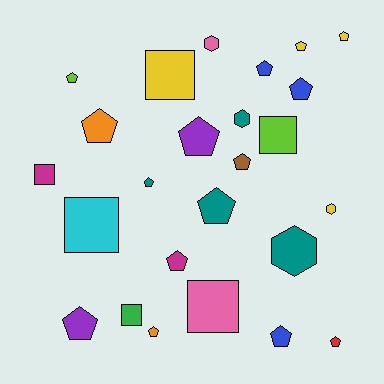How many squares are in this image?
There are 6 squares.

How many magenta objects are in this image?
There are 2 magenta objects.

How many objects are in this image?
There are 25 objects.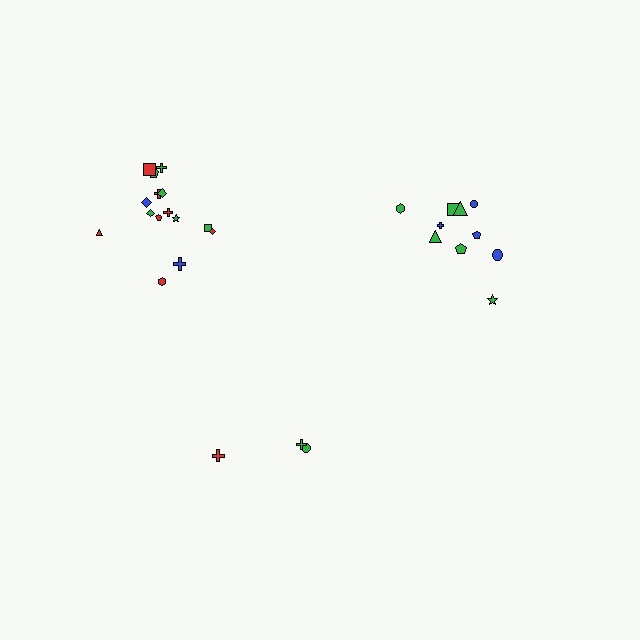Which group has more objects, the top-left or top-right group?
The top-left group.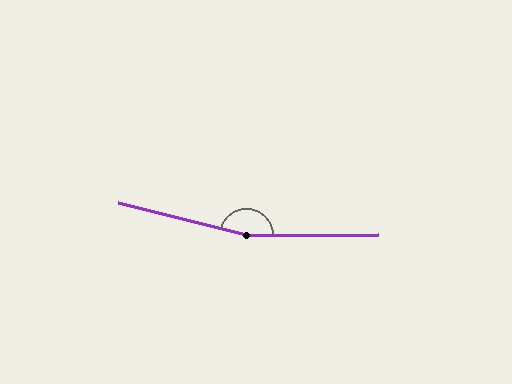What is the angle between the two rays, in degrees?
Approximately 166 degrees.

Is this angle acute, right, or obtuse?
It is obtuse.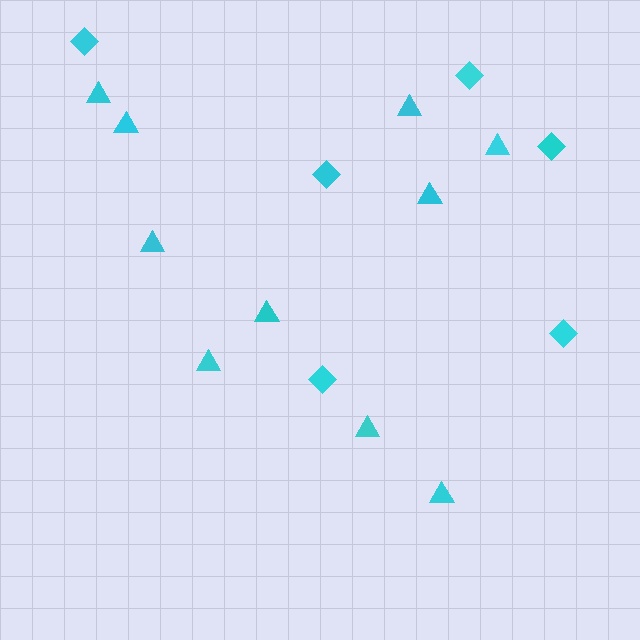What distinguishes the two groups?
There are 2 groups: one group of triangles (10) and one group of diamonds (6).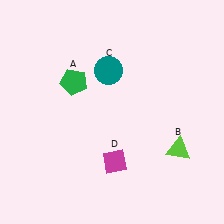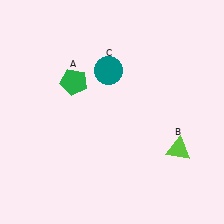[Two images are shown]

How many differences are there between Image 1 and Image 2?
There is 1 difference between the two images.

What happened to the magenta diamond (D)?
The magenta diamond (D) was removed in Image 2. It was in the bottom-right area of Image 1.